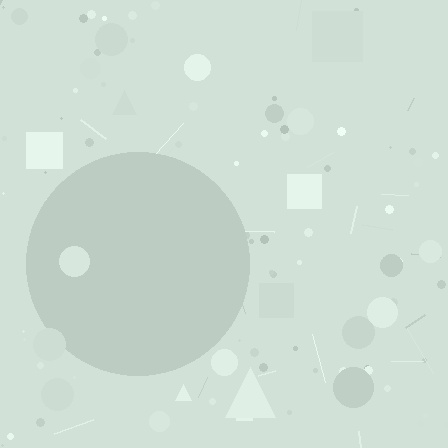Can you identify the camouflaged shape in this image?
The camouflaged shape is a circle.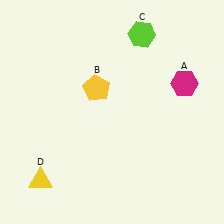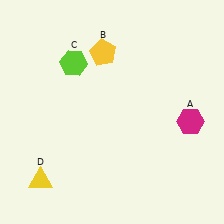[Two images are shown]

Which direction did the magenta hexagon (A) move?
The magenta hexagon (A) moved down.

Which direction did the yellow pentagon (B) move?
The yellow pentagon (B) moved up.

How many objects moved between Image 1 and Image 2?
3 objects moved between the two images.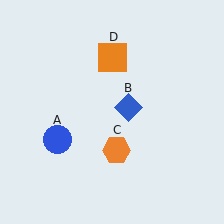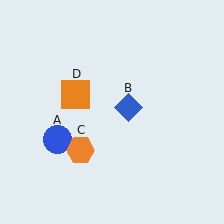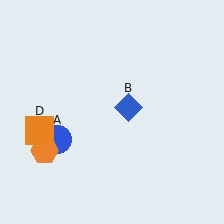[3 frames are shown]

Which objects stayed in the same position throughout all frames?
Blue circle (object A) and blue diamond (object B) remained stationary.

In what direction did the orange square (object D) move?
The orange square (object D) moved down and to the left.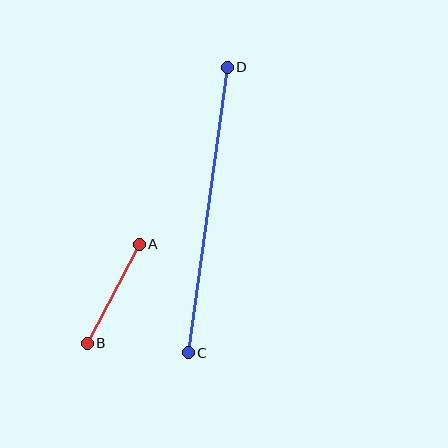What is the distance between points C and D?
The distance is approximately 288 pixels.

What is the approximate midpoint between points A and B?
The midpoint is at approximately (113, 294) pixels.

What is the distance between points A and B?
The distance is approximately 112 pixels.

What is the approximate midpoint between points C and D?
The midpoint is at approximately (208, 210) pixels.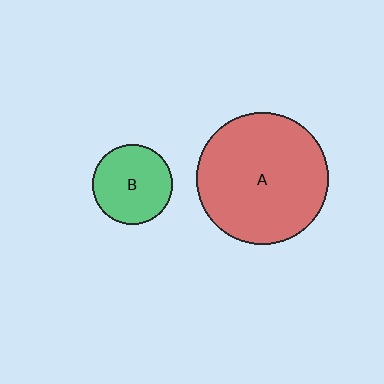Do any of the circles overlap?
No, none of the circles overlap.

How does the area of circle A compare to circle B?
Approximately 2.8 times.